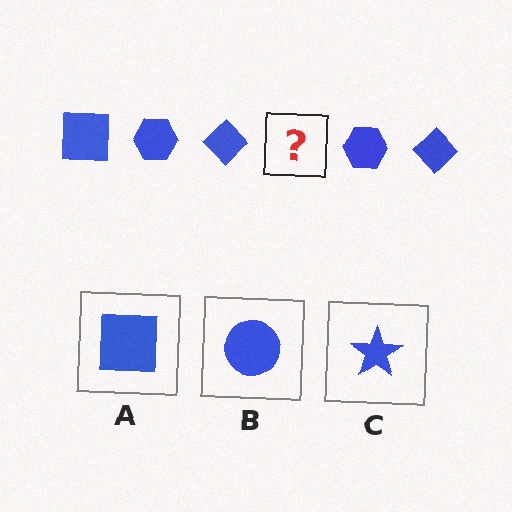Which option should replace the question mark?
Option A.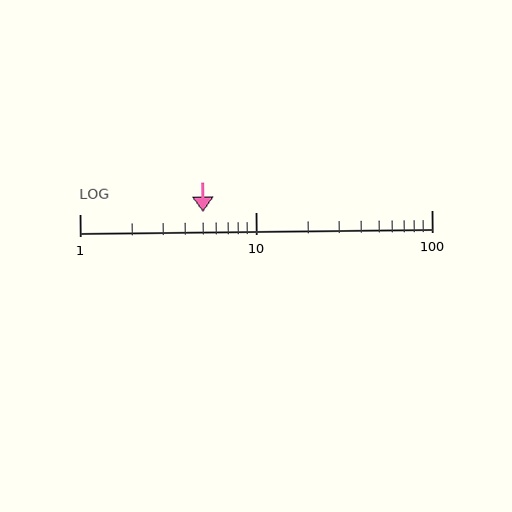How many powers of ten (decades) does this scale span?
The scale spans 2 decades, from 1 to 100.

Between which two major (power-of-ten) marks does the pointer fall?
The pointer is between 1 and 10.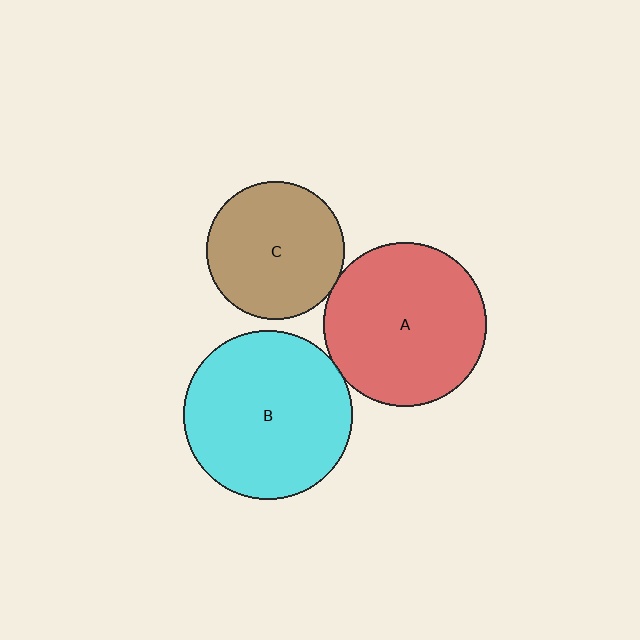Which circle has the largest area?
Circle B (cyan).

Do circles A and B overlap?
Yes.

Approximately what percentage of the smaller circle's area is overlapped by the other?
Approximately 5%.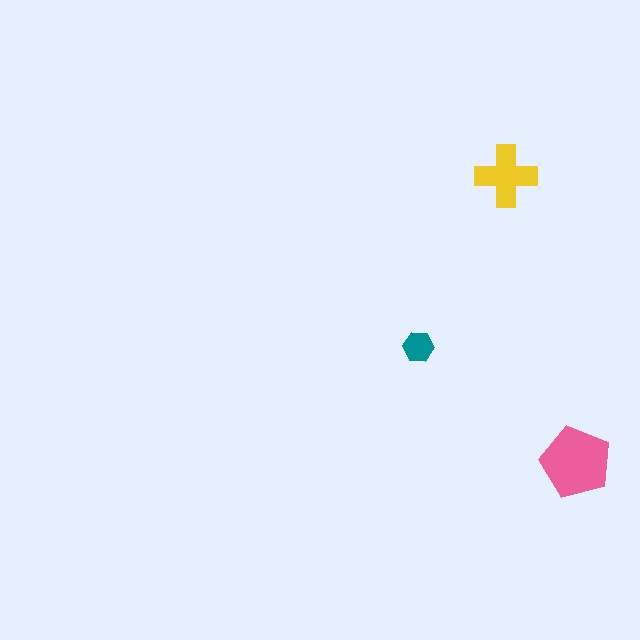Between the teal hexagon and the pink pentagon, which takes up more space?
The pink pentagon.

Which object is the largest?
The pink pentagon.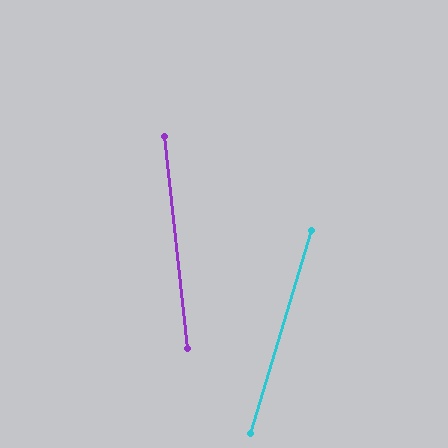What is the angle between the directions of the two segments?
Approximately 23 degrees.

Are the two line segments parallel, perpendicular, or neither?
Neither parallel nor perpendicular — they differ by about 23°.